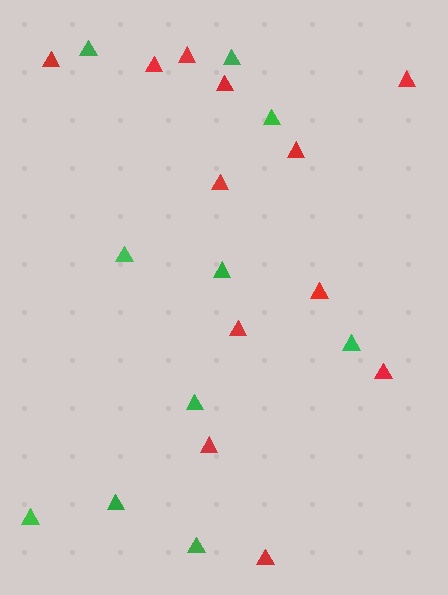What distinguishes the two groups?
There are 2 groups: one group of red triangles (12) and one group of green triangles (10).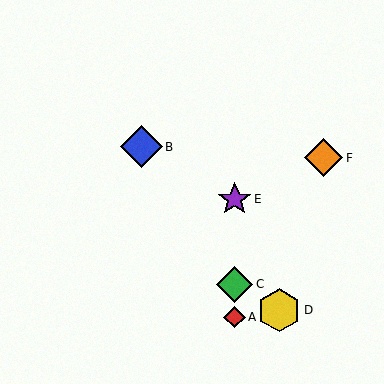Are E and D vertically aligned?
No, E is at x≈235 and D is at x≈279.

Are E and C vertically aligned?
Yes, both are at x≈235.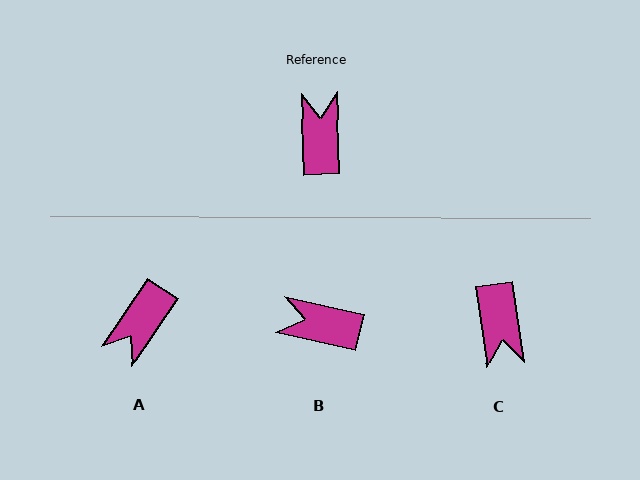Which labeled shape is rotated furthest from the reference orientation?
C, about 174 degrees away.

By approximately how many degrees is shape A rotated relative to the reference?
Approximately 144 degrees counter-clockwise.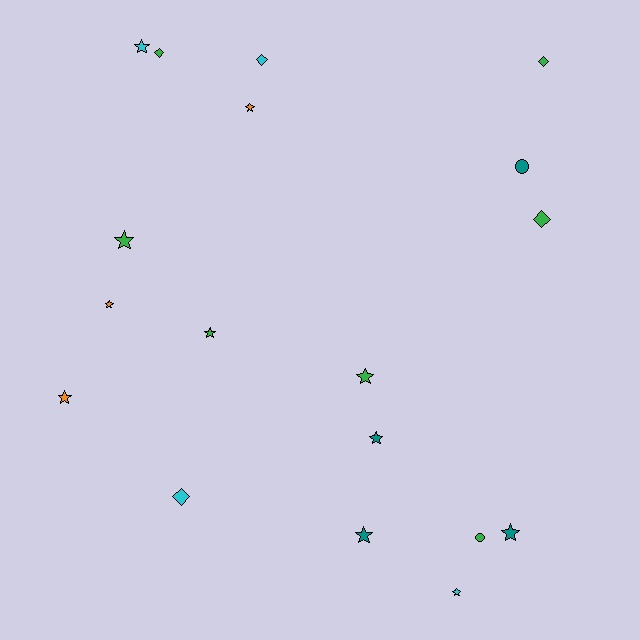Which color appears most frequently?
Green, with 7 objects.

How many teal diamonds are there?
There are no teal diamonds.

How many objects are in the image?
There are 18 objects.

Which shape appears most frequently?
Star, with 11 objects.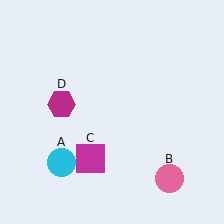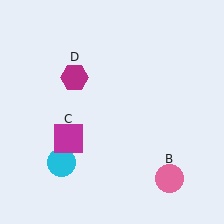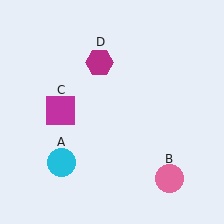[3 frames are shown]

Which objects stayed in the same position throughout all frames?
Cyan circle (object A) and pink circle (object B) remained stationary.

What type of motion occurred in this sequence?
The magenta square (object C), magenta hexagon (object D) rotated clockwise around the center of the scene.